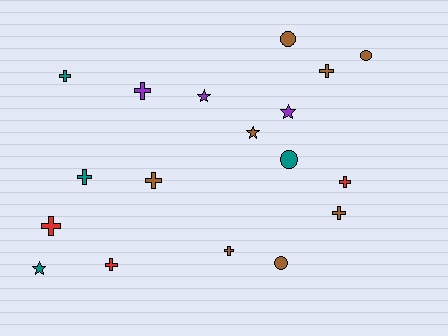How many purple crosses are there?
There is 1 purple cross.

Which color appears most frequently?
Brown, with 8 objects.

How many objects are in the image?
There are 18 objects.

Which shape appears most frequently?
Cross, with 10 objects.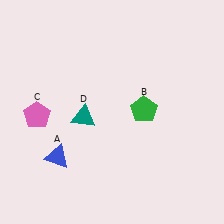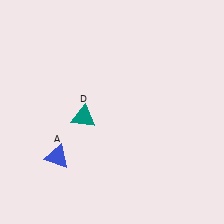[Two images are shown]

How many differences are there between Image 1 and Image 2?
There are 2 differences between the two images.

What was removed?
The pink pentagon (C), the green pentagon (B) were removed in Image 2.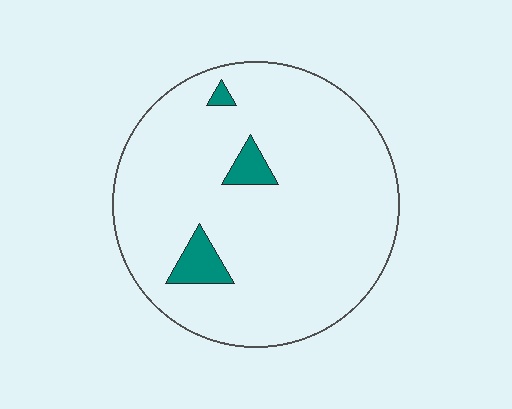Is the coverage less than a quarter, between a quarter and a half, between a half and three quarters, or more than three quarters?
Less than a quarter.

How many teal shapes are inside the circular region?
3.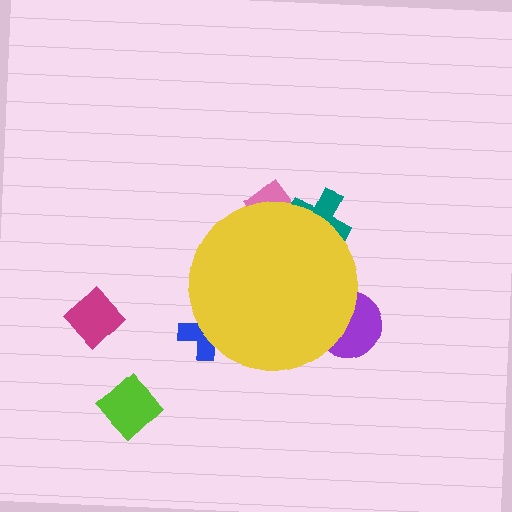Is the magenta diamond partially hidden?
No, the magenta diamond is fully visible.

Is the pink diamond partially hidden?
Yes, the pink diamond is partially hidden behind the yellow circle.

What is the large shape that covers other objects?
A yellow circle.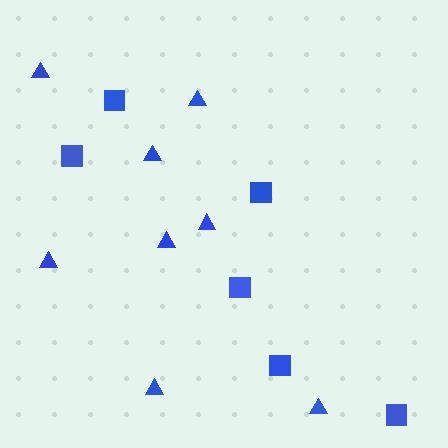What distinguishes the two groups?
There are 2 groups: one group of triangles (8) and one group of squares (6).